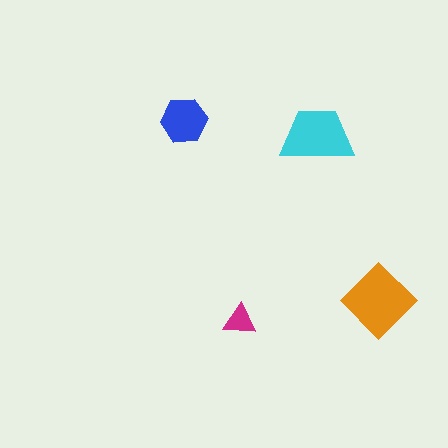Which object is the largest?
The orange diamond.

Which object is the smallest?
The magenta triangle.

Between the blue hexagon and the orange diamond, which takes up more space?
The orange diamond.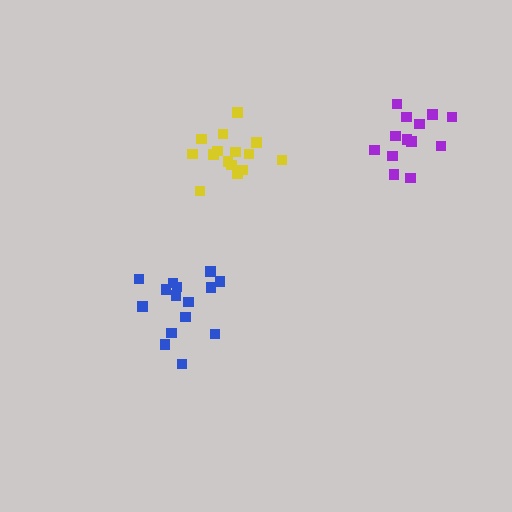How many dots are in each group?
Group 1: 15 dots, Group 2: 13 dots, Group 3: 16 dots (44 total).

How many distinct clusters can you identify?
There are 3 distinct clusters.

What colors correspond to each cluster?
The clusters are colored: blue, purple, yellow.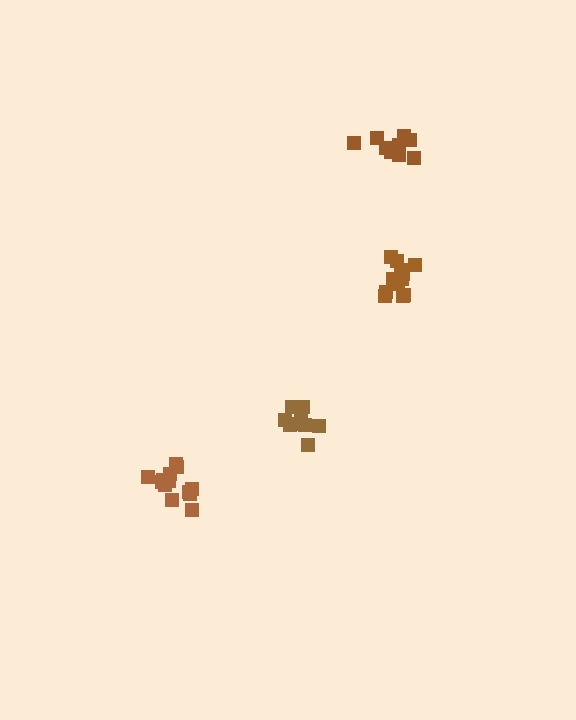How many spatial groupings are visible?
There are 4 spatial groupings.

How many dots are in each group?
Group 1: 12 dots, Group 2: 9 dots, Group 3: 13 dots, Group 4: 9 dots (43 total).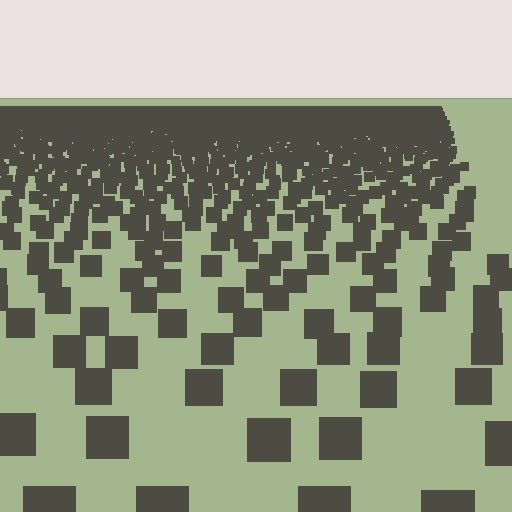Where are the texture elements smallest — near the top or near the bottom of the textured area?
Near the top.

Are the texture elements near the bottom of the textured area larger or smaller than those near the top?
Larger. Near the bottom, elements are closer to the viewer and appear at a bigger on-screen size.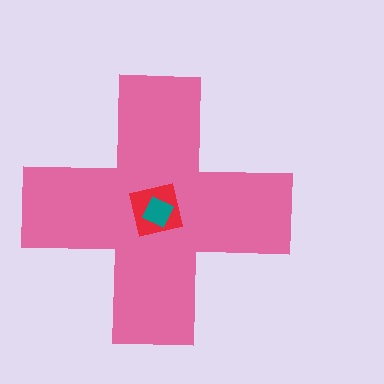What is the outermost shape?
The pink cross.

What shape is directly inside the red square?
The teal diamond.